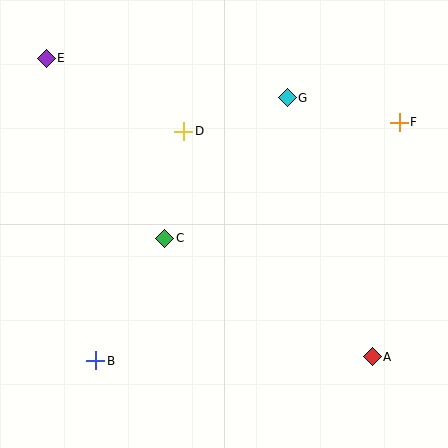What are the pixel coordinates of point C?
Point C is at (165, 238).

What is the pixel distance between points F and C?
The distance between F and C is 262 pixels.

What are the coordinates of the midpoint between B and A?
The midpoint between B and A is at (234, 359).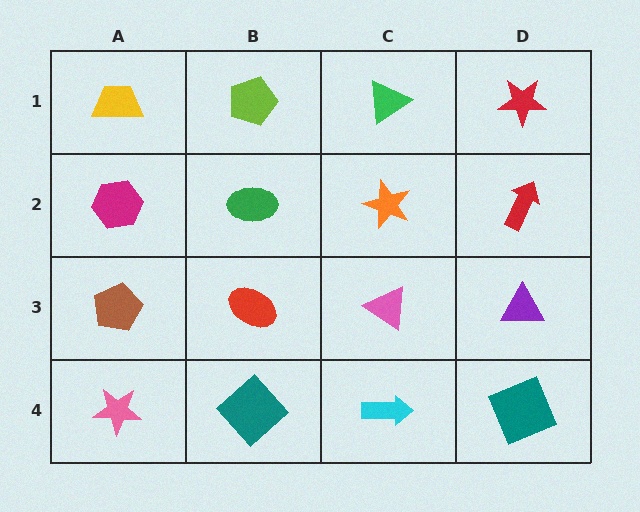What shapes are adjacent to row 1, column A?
A magenta hexagon (row 2, column A), a lime pentagon (row 1, column B).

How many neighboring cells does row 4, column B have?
3.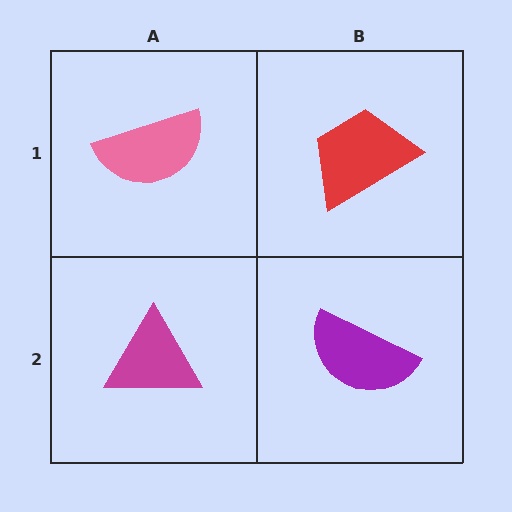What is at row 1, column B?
A red trapezoid.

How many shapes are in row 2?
2 shapes.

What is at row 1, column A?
A pink semicircle.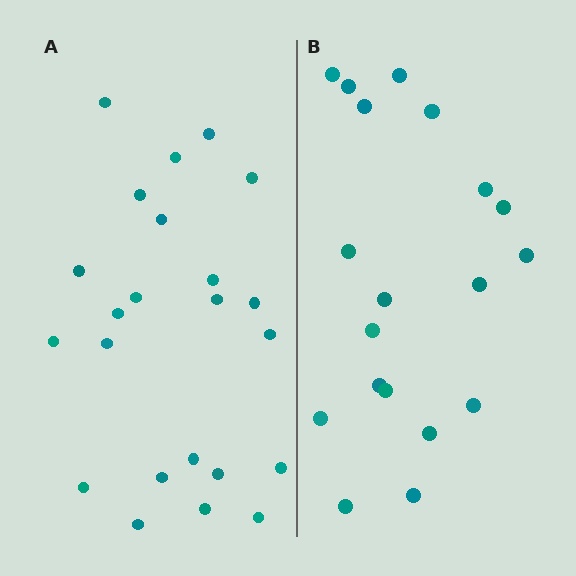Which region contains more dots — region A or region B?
Region A (the left region) has more dots.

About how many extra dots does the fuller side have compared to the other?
Region A has about 4 more dots than region B.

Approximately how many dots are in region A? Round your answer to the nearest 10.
About 20 dots. (The exact count is 23, which rounds to 20.)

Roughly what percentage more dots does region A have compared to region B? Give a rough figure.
About 20% more.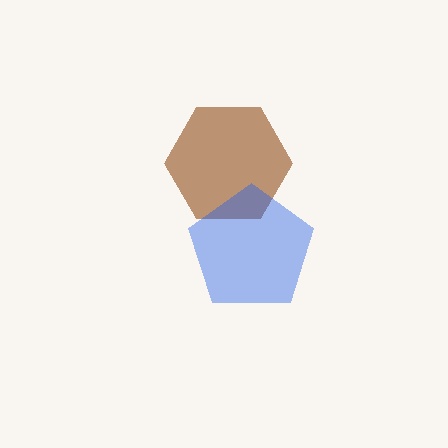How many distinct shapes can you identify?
There are 2 distinct shapes: a brown hexagon, a blue pentagon.